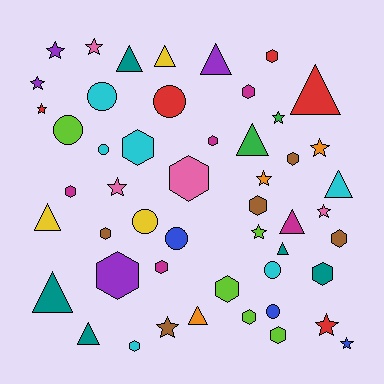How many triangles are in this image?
There are 12 triangles.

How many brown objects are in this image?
There are 5 brown objects.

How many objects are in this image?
There are 50 objects.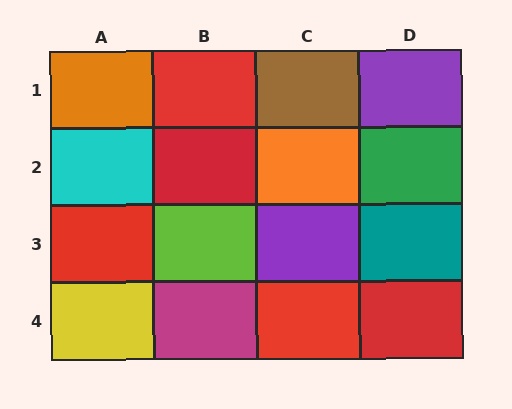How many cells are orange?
2 cells are orange.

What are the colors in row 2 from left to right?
Cyan, red, orange, green.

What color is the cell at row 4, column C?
Red.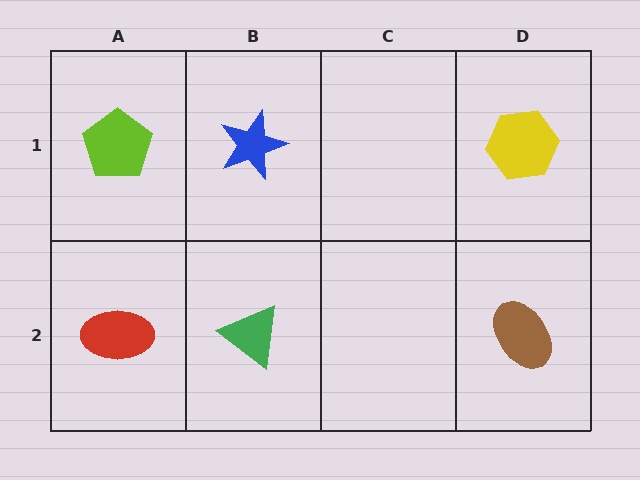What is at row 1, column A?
A lime pentagon.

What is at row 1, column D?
A yellow hexagon.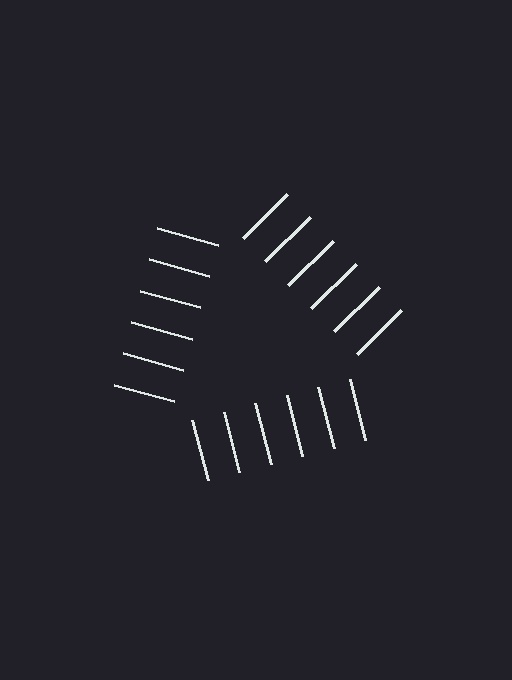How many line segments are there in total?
18 — 6 along each of the 3 edges.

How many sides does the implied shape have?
3 sides — the line-ends trace a triangle.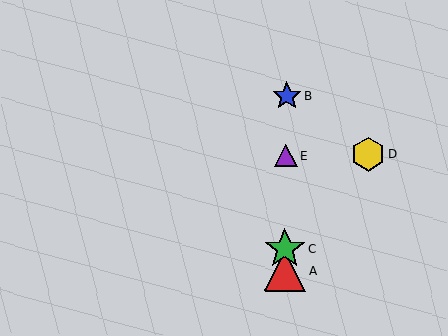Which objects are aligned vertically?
Objects A, B, C, E are aligned vertically.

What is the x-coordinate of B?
Object B is at x≈287.